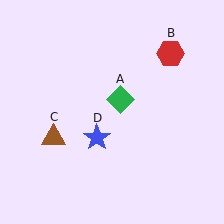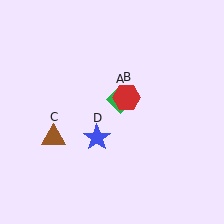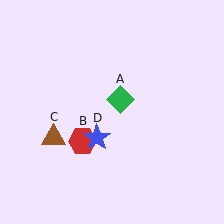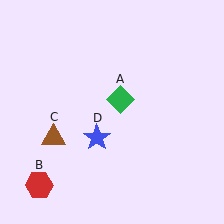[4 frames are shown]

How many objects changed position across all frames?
1 object changed position: red hexagon (object B).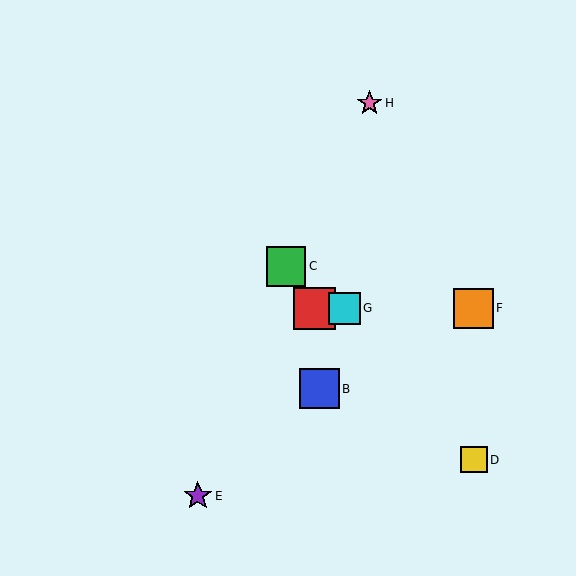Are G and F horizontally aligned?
Yes, both are at y≈308.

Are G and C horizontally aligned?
No, G is at y≈308 and C is at y≈266.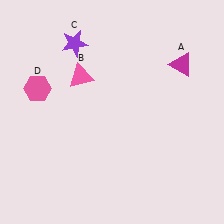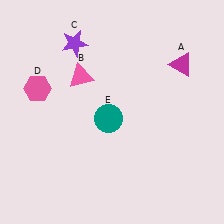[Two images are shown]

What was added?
A teal circle (E) was added in Image 2.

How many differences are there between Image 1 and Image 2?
There is 1 difference between the two images.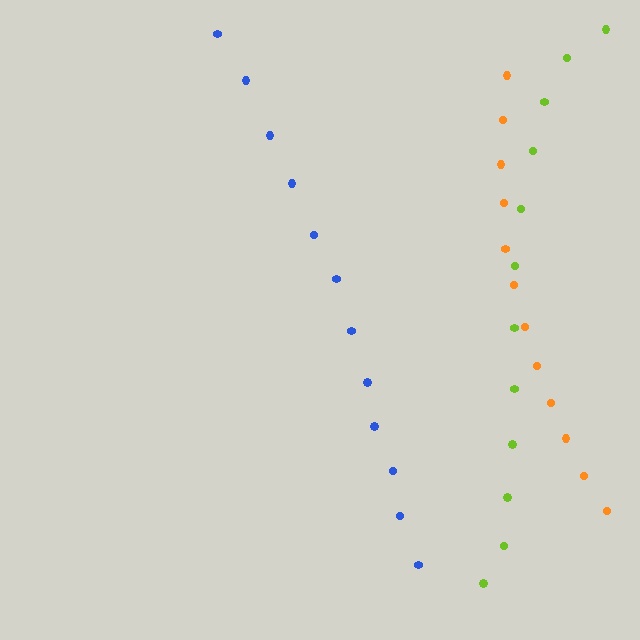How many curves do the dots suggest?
There are 3 distinct paths.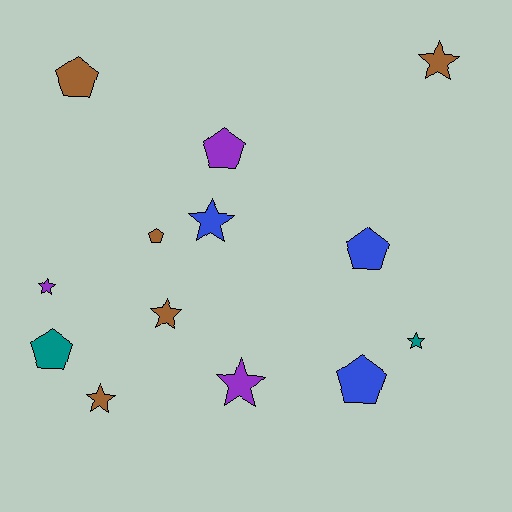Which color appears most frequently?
Brown, with 5 objects.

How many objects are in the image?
There are 13 objects.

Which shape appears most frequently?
Star, with 7 objects.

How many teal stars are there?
There is 1 teal star.